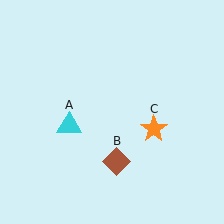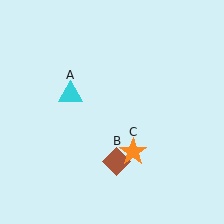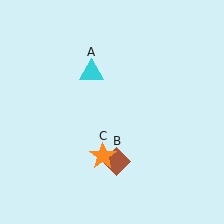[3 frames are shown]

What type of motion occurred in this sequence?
The cyan triangle (object A), orange star (object C) rotated clockwise around the center of the scene.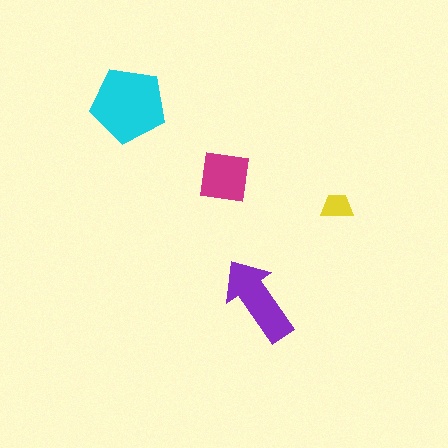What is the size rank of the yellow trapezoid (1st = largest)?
4th.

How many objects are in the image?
There are 4 objects in the image.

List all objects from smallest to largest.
The yellow trapezoid, the magenta square, the purple arrow, the cyan pentagon.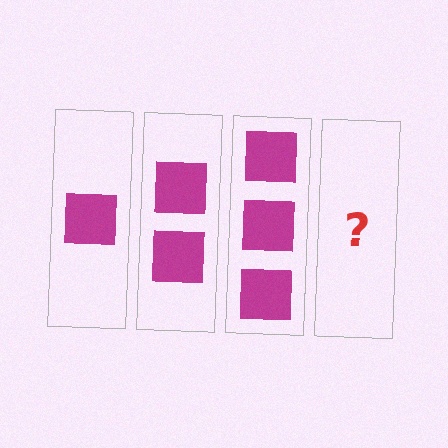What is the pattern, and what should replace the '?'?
The pattern is that each step adds one more square. The '?' should be 4 squares.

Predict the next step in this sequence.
The next step is 4 squares.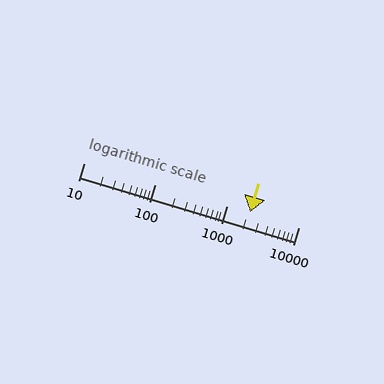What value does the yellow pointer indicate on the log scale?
The pointer indicates approximately 2100.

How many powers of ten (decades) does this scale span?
The scale spans 3 decades, from 10 to 10000.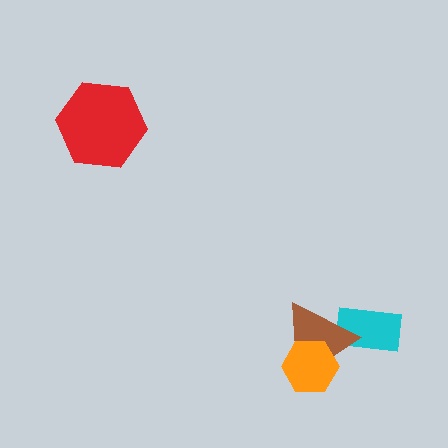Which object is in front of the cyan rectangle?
The brown triangle is in front of the cyan rectangle.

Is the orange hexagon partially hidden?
No, no other shape covers it.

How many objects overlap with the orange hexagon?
1 object overlaps with the orange hexagon.